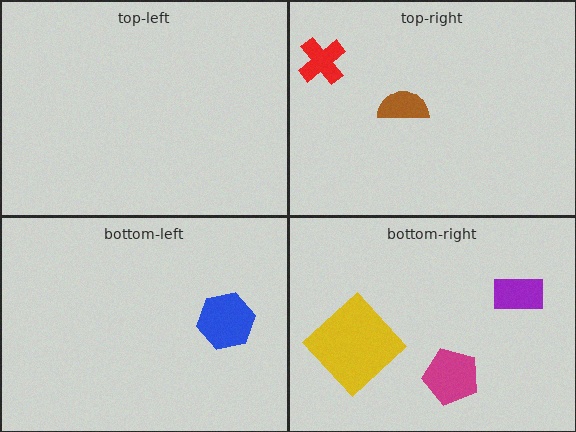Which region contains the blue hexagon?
The bottom-left region.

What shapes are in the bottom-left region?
The blue hexagon.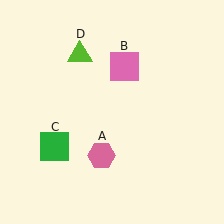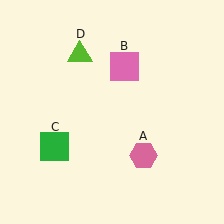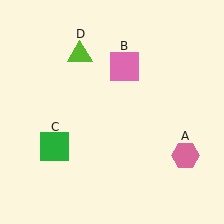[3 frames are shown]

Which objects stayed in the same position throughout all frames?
Pink square (object B) and green square (object C) and lime triangle (object D) remained stationary.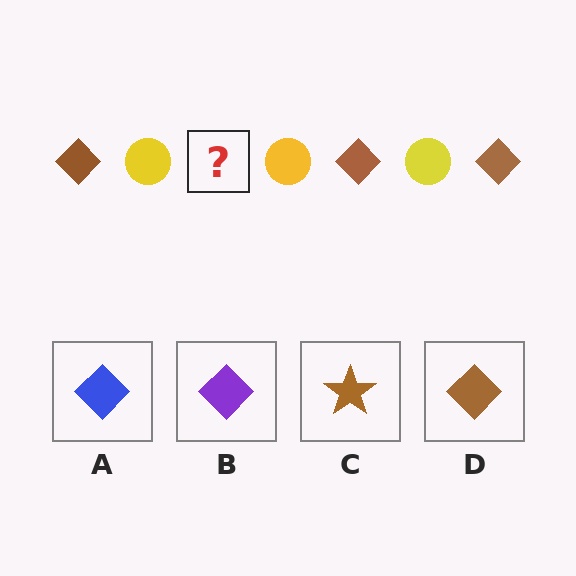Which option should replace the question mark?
Option D.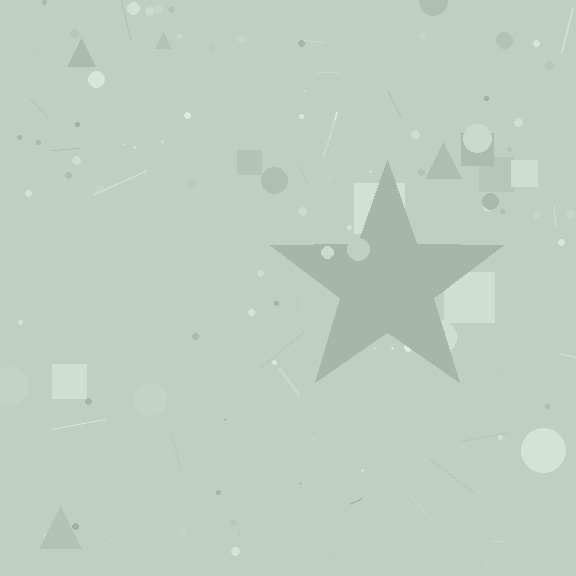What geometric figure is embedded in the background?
A star is embedded in the background.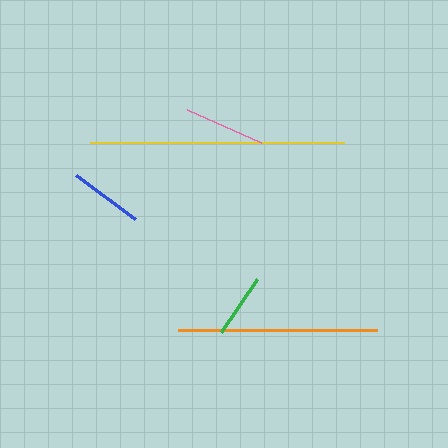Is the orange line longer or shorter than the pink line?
The orange line is longer than the pink line.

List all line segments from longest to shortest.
From longest to shortest: yellow, orange, pink, blue, green.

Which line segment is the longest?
The yellow line is the longest at approximately 253 pixels.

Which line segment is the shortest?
The green line is the shortest at approximately 63 pixels.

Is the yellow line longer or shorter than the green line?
The yellow line is longer than the green line.